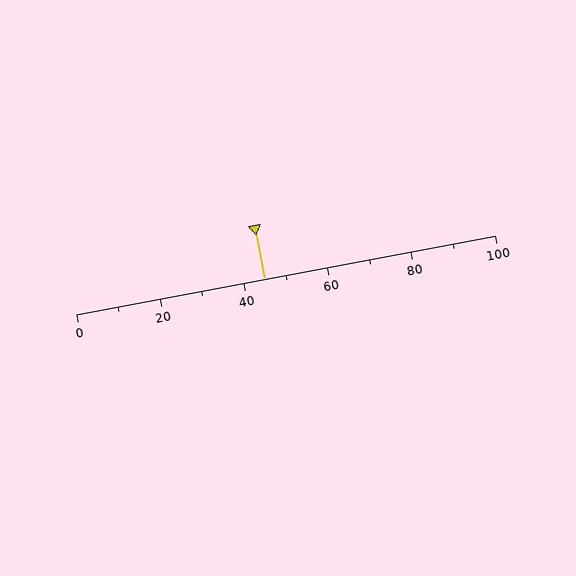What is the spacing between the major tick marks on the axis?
The major ticks are spaced 20 apart.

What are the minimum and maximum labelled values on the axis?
The axis runs from 0 to 100.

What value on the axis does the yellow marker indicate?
The marker indicates approximately 45.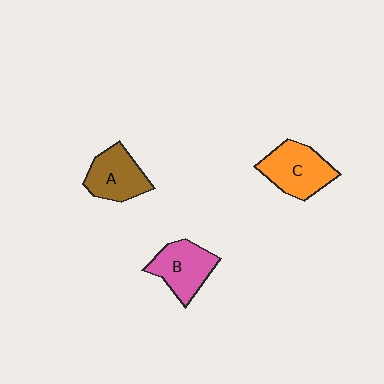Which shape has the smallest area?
Shape A (brown).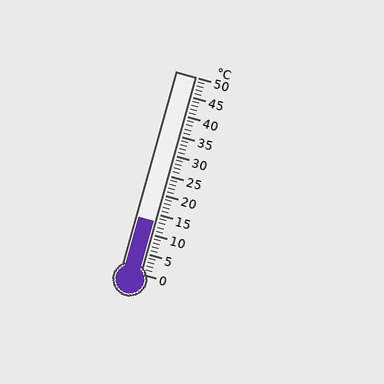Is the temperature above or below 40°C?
The temperature is below 40°C.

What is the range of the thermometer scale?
The thermometer scale ranges from 0°C to 50°C.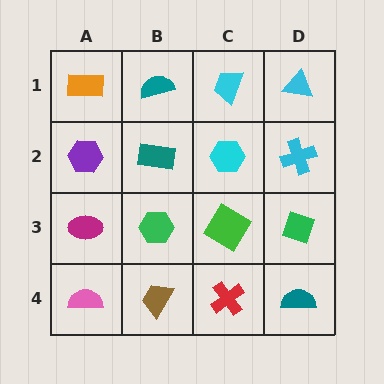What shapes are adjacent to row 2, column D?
A cyan triangle (row 1, column D), a green diamond (row 3, column D), a cyan hexagon (row 2, column C).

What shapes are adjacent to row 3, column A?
A purple hexagon (row 2, column A), a pink semicircle (row 4, column A), a green hexagon (row 3, column B).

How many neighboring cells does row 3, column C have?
4.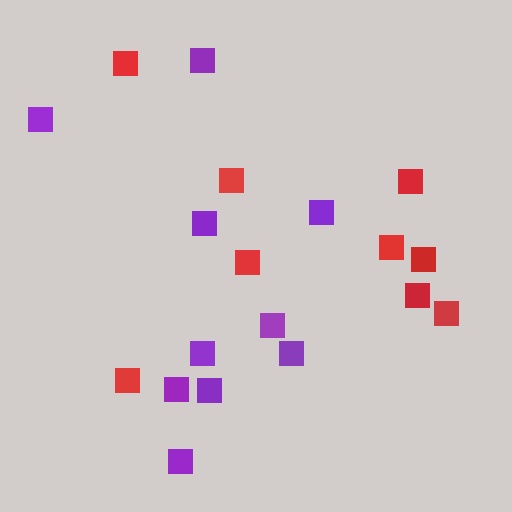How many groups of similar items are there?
There are 2 groups: one group of purple squares (10) and one group of red squares (9).